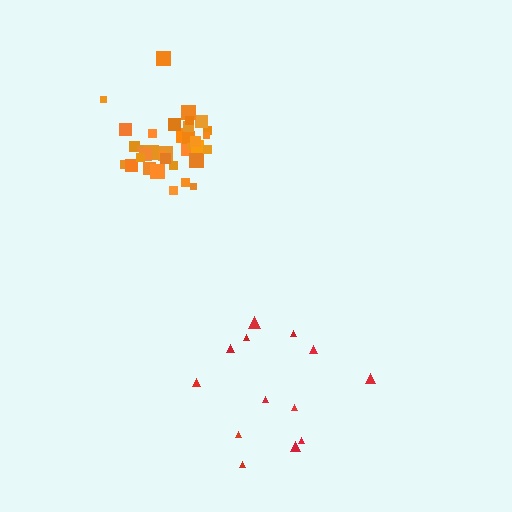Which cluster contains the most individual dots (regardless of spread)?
Orange (35).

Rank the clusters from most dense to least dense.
orange, red.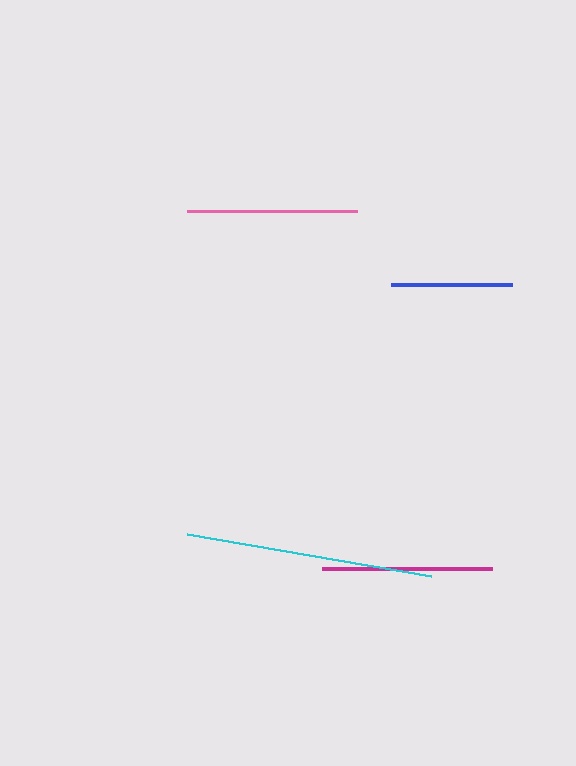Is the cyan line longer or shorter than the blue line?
The cyan line is longer than the blue line.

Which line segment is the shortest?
The blue line is the shortest at approximately 121 pixels.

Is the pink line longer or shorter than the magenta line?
The pink line is longer than the magenta line.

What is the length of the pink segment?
The pink segment is approximately 170 pixels long.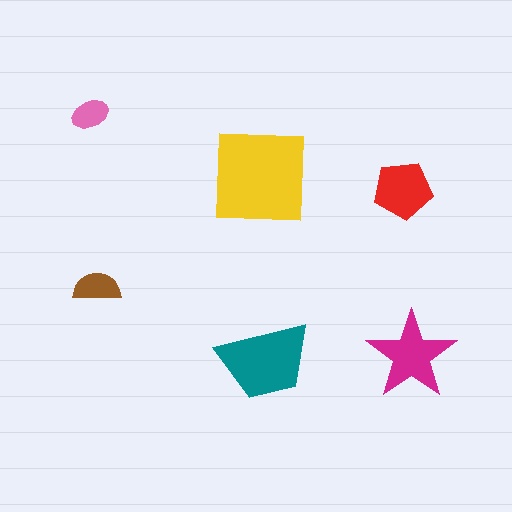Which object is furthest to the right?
The magenta star is rightmost.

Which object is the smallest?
The pink ellipse.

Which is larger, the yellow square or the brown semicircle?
The yellow square.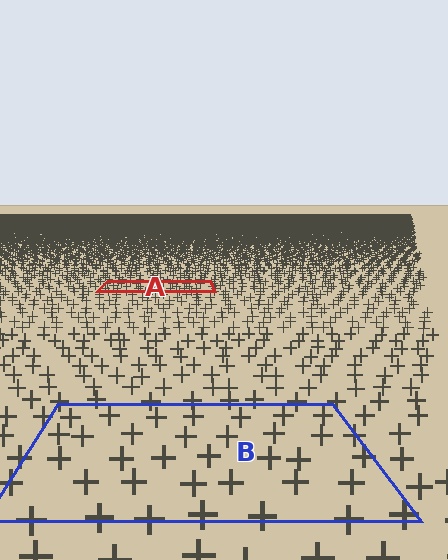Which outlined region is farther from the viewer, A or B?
Region A is farther from the viewer — the texture elements inside it appear smaller and more densely packed.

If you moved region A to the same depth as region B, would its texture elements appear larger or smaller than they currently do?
They would appear larger. At a closer depth, the same texture elements are projected at a bigger on-screen size.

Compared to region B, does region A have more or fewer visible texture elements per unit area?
Region A has more texture elements per unit area — they are packed more densely because it is farther away.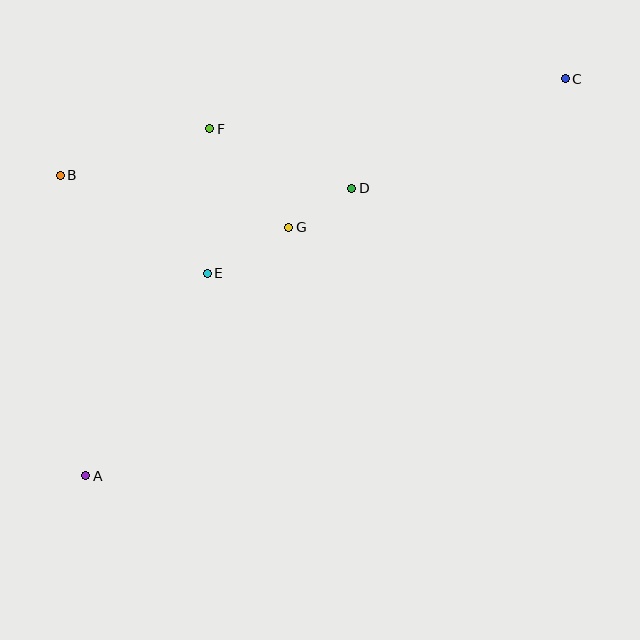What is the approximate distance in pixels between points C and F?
The distance between C and F is approximately 359 pixels.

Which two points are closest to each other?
Points D and G are closest to each other.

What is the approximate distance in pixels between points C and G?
The distance between C and G is approximately 314 pixels.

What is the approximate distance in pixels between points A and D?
The distance between A and D is approximately 391 pixels.